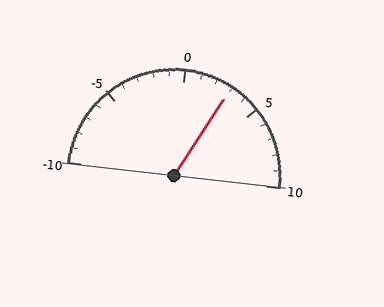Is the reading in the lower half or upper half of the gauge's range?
The reading is in the upper half of the range (-10 to 10).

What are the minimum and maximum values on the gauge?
The gauge ranges from -10 to 10.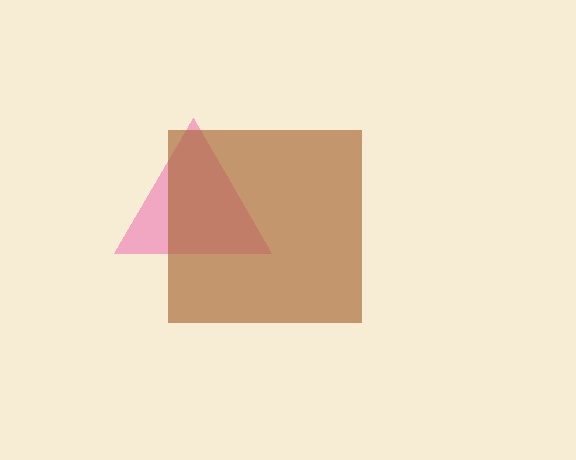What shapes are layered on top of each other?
The layered shapes are: a pink triangle, a brown square.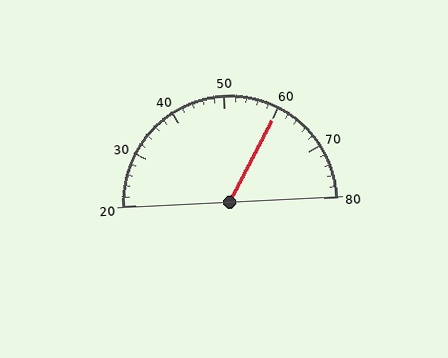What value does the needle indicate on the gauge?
The needle indicates approximately 60.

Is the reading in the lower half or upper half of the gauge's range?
The reading is in the upper half of the range (20 to 80).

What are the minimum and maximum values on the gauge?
The gauge ranges from 20 to 80.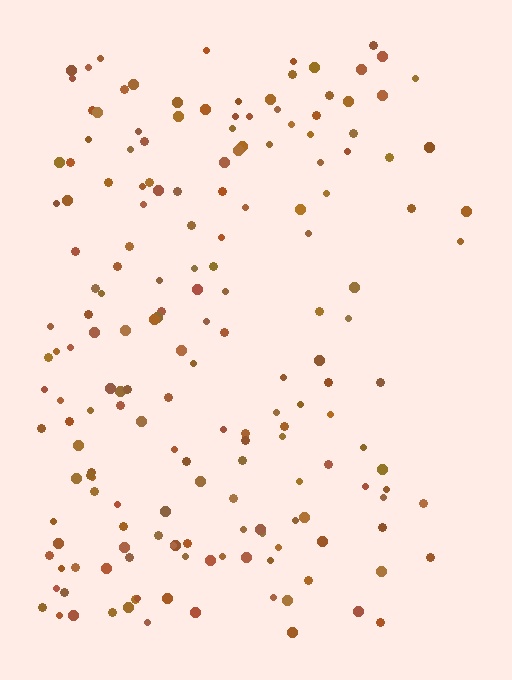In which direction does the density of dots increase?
From right to left, with the left side densest.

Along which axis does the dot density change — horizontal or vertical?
Horizontal.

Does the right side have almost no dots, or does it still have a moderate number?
Still a moderate number, just noticeably fewer than the left.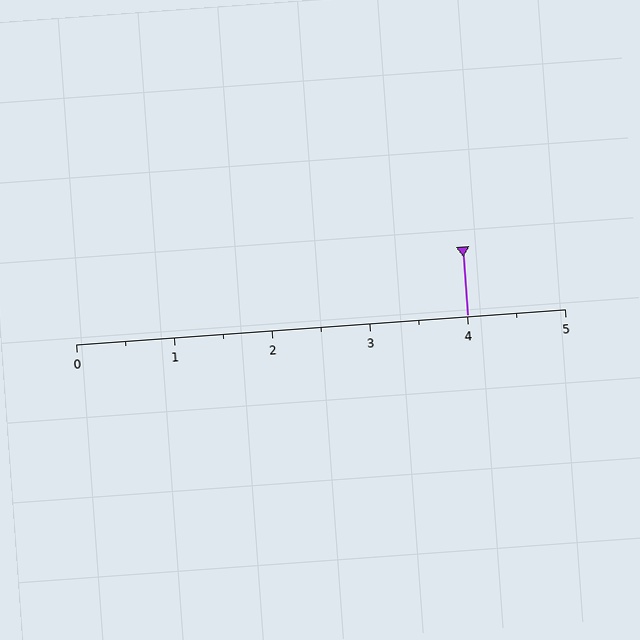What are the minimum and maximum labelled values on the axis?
The axis runs from 0 to 5.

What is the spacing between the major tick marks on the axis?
The major ticks are spaced 1 apart.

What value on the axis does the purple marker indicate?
The marker indicates approximately 4.